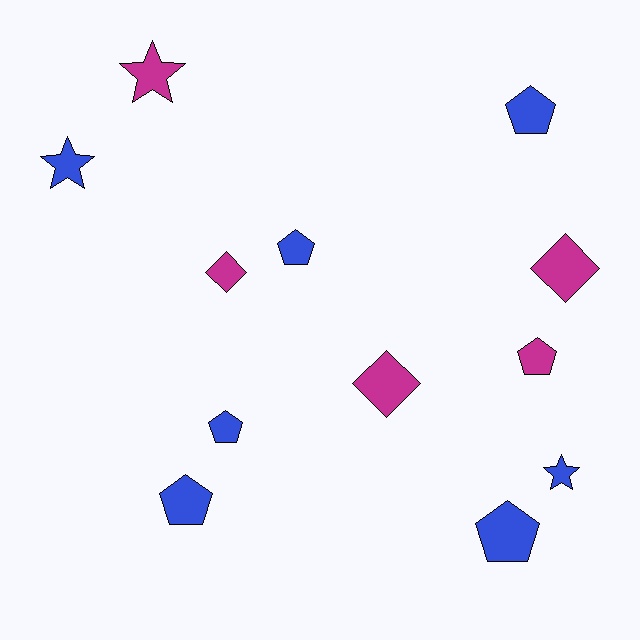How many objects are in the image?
There are 12 objects.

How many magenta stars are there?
There is 1 magenta star.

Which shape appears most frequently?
Pentagon, with 6 objects.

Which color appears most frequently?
Blue, with 7 objects.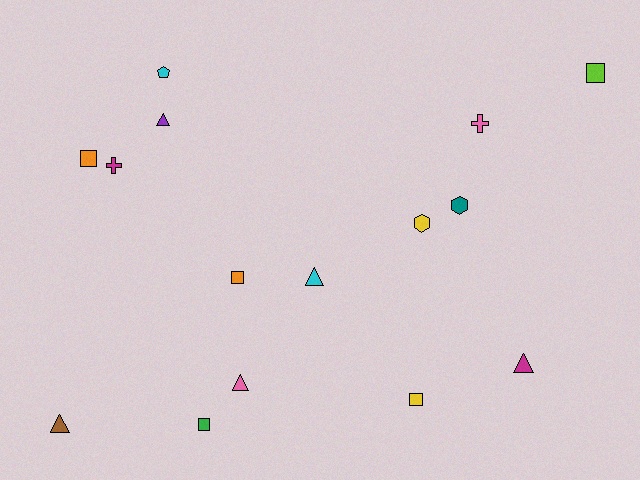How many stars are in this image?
There are no stars.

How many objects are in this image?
There are 15 objects.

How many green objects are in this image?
There is 1 green object.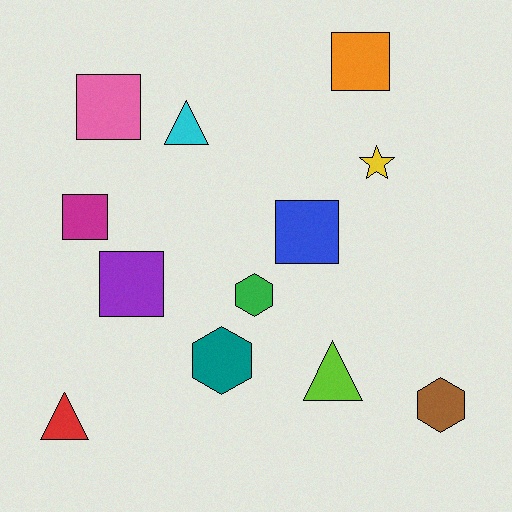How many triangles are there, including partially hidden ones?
There are 3 triangles.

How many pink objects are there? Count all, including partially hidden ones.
There is 1 pink object.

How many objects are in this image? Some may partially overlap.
There are 12 objects.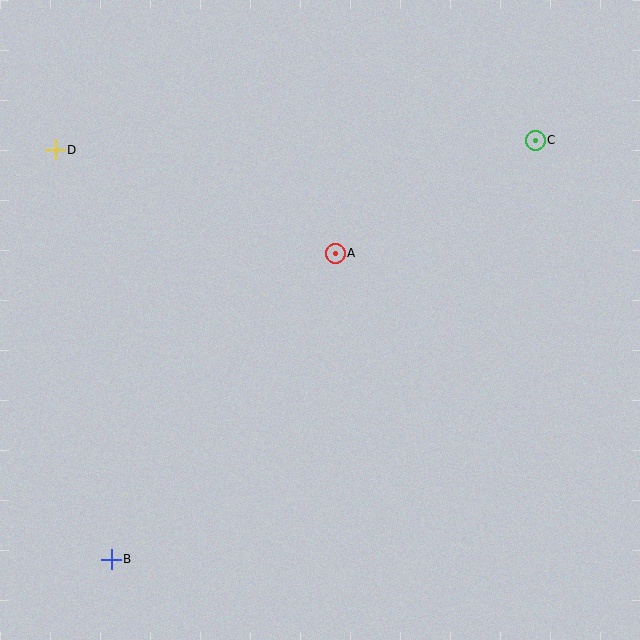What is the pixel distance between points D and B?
The distance between D and B is 413 pixels.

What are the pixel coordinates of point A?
Point A is at (335, 253).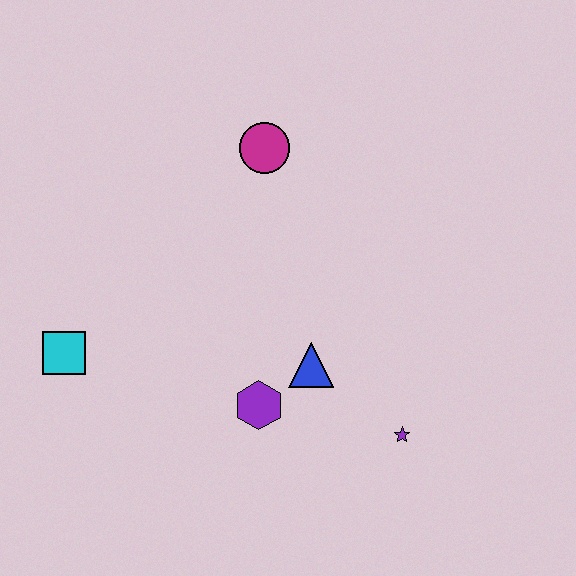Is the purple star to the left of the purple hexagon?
No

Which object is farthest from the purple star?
The cyan square is farthest from the purple star.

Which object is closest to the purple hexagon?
The blue triangle is closest to the purple hexagon.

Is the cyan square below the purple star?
No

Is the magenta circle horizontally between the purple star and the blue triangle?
No